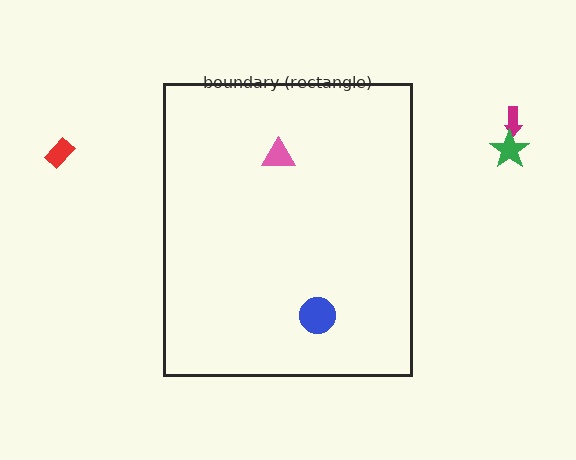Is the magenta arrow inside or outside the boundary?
Outside.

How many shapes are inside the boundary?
2 inside, 3 outside.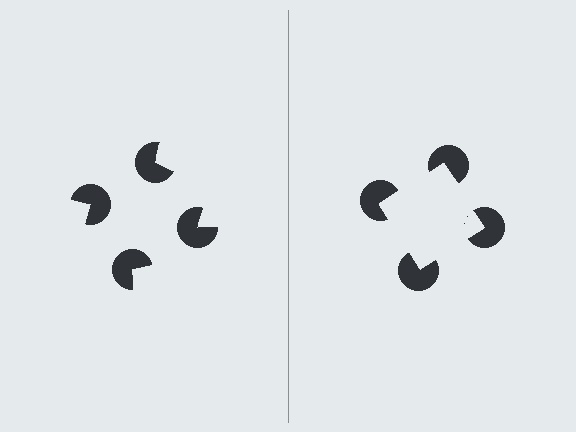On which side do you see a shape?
An illusory square appears on the right side. On the left side the wedge cuts are rotated, so no coherent shape forms.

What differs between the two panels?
The pac-man discs are positioned identically on both sides; only the wedge orientations differ. On the right they align to a square; on the left they are misaligned.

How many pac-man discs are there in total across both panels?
8 — 4 on each side.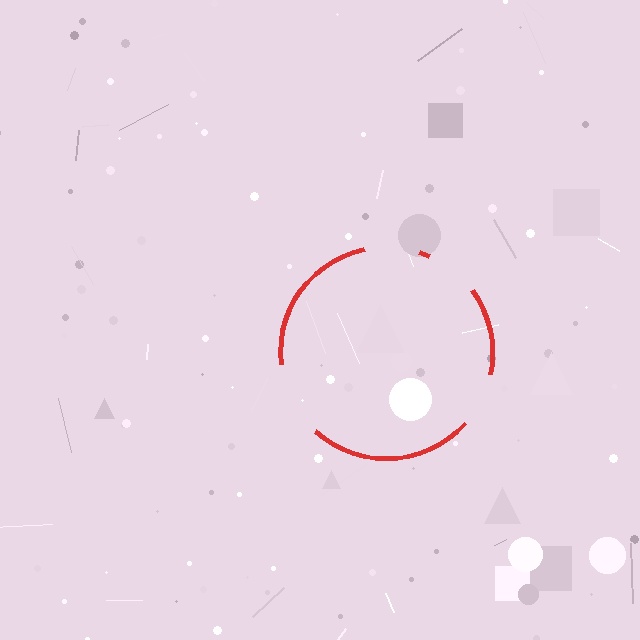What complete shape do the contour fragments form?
The contour fragments form a circle.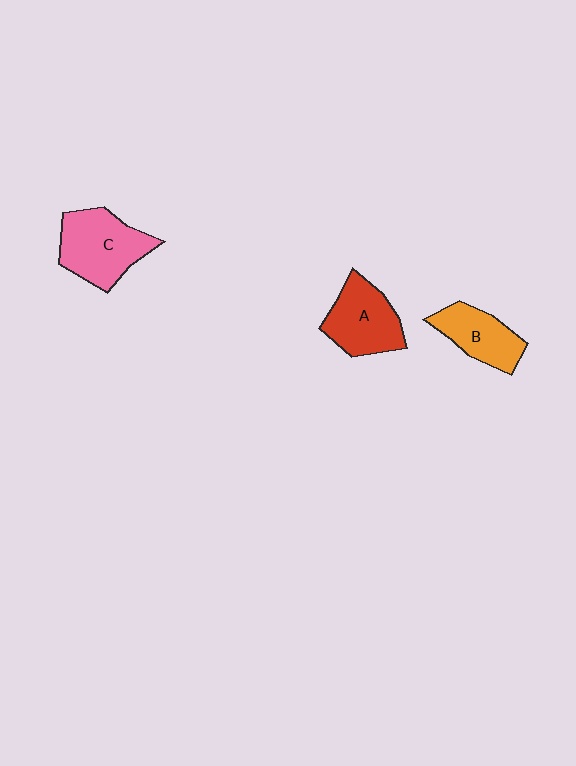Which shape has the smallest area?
Shape B (orange).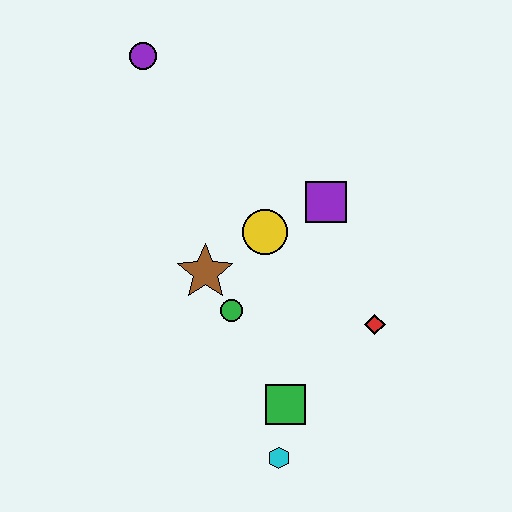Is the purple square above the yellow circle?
Yes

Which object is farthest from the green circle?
The purple circle is farthest from the green circle.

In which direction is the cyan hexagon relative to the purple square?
The cyan hexagon is below the purple square.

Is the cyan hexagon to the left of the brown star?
No